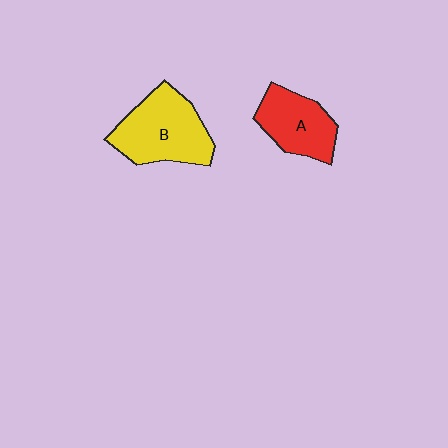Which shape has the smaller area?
Shape A (red).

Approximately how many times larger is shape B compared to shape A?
Approximately 1.4 times.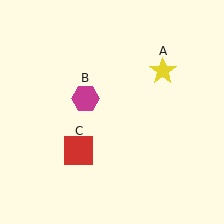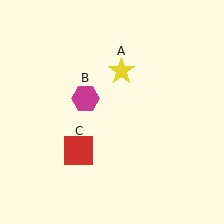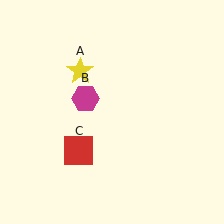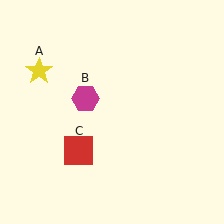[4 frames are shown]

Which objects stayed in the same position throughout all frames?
Magenta hexagon (object B) and red square (object C) remained stationary.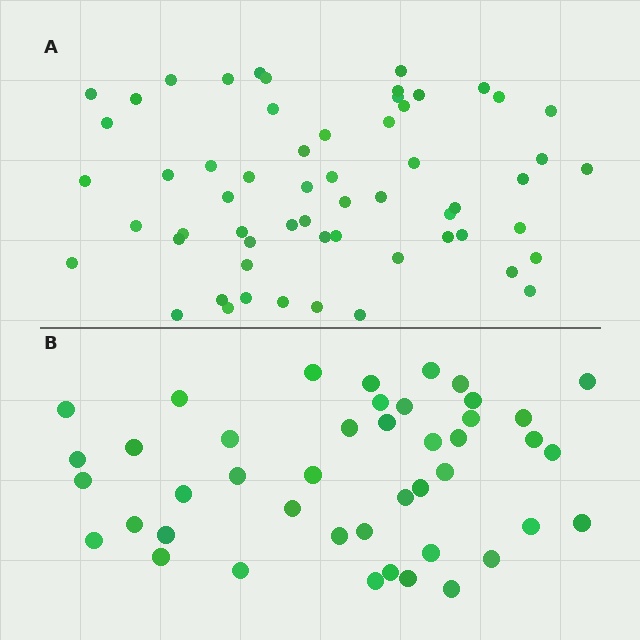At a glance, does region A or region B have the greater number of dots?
Region A (the top region) has more dots.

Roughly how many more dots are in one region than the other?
Region A has approximately 15 more dots than region B.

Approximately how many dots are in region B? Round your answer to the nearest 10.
About 40 dots. (The exact count is 44, which rounds to 40.)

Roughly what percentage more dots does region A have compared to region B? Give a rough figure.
About 35% more.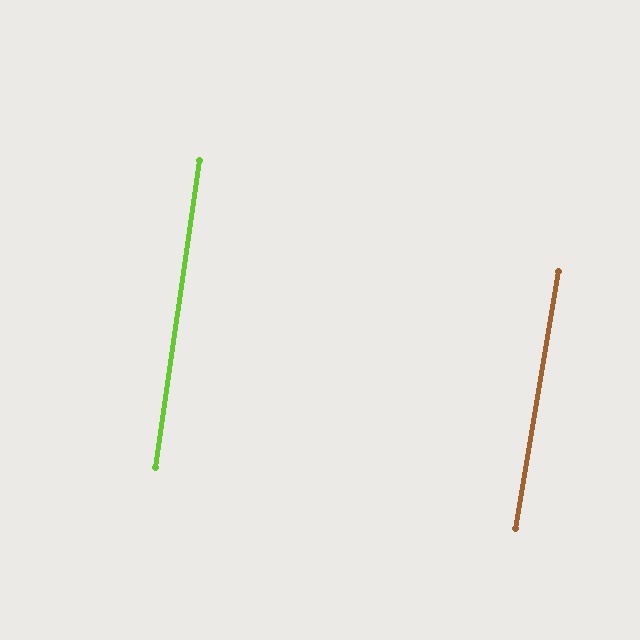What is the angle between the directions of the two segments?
Approximately 1 degree.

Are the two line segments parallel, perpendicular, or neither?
Parallel — their directions differ by only 1.3°.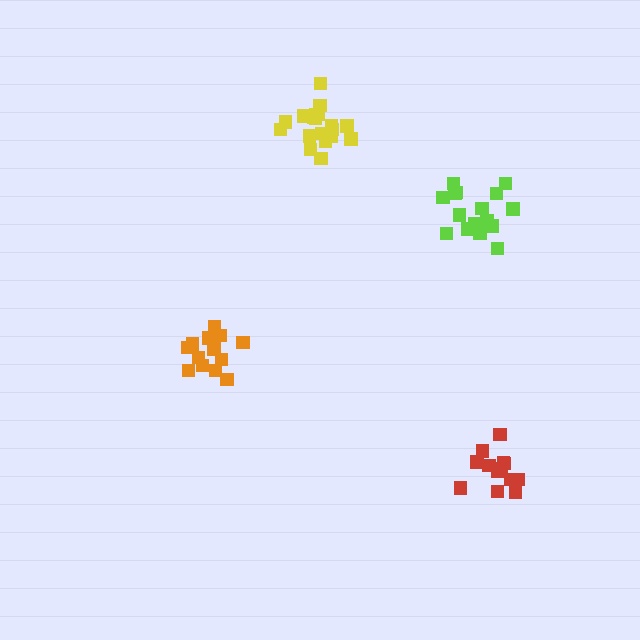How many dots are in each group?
Group 1: 13 dots, Group 2: 19 dots, Group 3: 13 dots, Group 4: 16 dots (61 total).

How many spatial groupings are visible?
There are 4 spatial groupings.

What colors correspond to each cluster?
The clusters are colored: orange, yellow, red, lime.